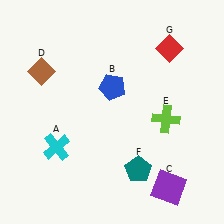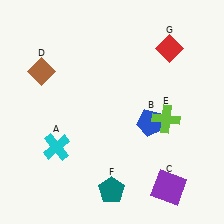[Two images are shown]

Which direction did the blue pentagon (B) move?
The blue pentagon (B) moved right.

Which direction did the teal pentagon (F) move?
The teal pentagon (F) moved left.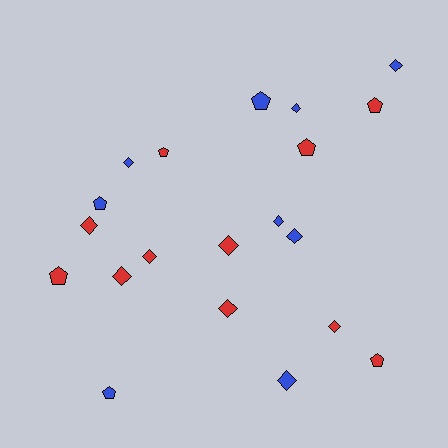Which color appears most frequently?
Red, with 11 objects.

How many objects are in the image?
There are 20 objects.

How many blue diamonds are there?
There are 6 blue diamonds.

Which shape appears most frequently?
Diamond, with 12 objects.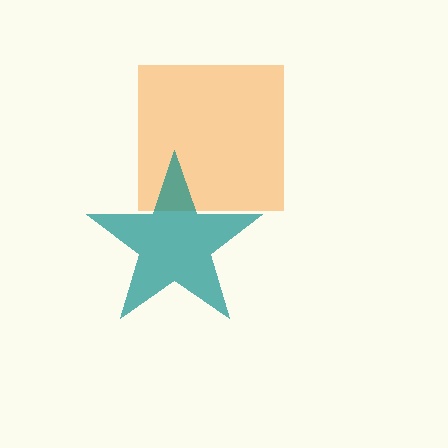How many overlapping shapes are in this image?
There are 2 overlapping shapes in the image.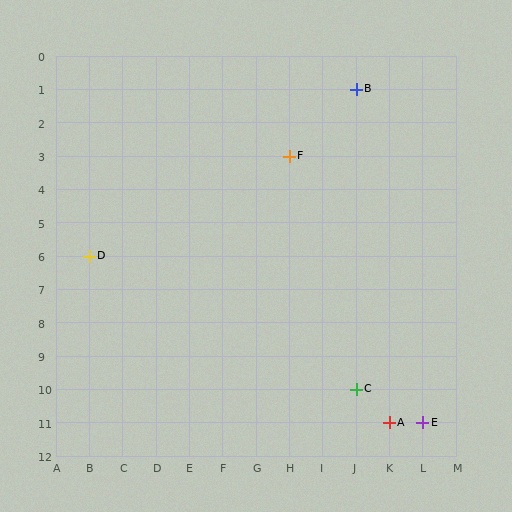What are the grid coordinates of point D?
Point D is at grid coordinates (B, 6).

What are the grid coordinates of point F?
Point F is at grid coordinates (H, 3).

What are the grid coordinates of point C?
Point C is at grid coordinates (J, 10).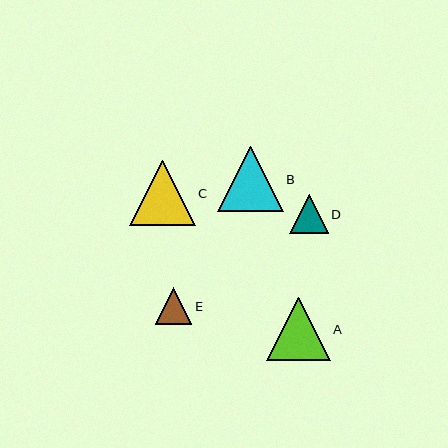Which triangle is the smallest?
Triangle E is the smallest with a size of approximately 36 pixels.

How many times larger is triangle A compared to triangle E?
Triangle A is approximately 1.7 times the size of triangle E.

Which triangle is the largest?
Triangle B is the largest with a size of approximately 66 pixels.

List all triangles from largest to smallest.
From largest to smallest: B, C, A, D, E.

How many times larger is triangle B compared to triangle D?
Triangle B is approximately 1.7 times the size of triangle D.